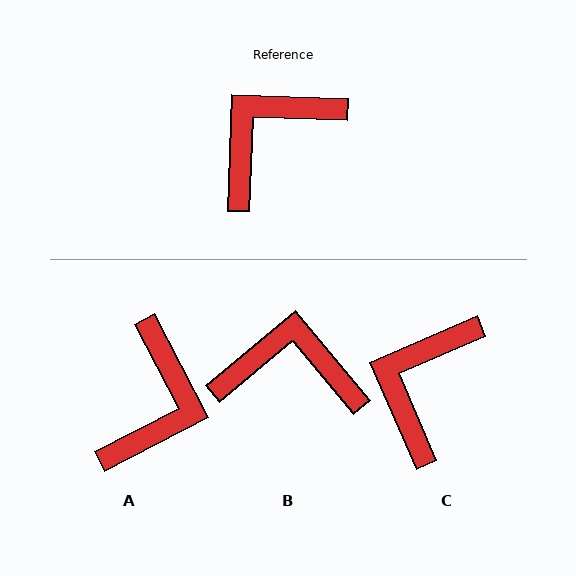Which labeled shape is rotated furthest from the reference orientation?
A, about 151 degrees away.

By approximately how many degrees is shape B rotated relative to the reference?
Approximately 48 degrees clockwise.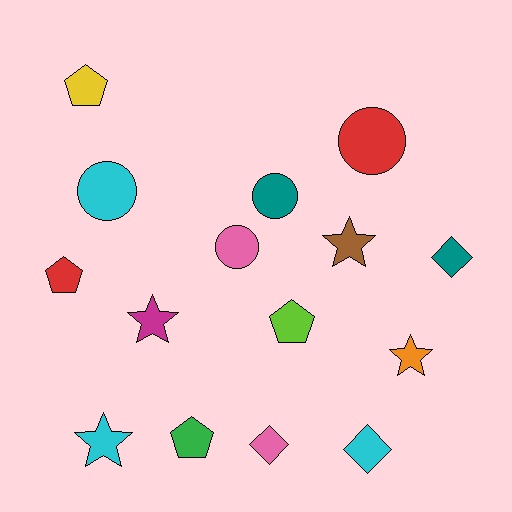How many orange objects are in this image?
There is 1 orange object.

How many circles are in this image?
There are 4 circles.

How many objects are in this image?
There are 15 objects.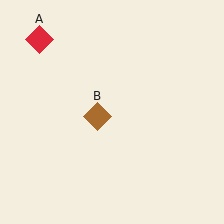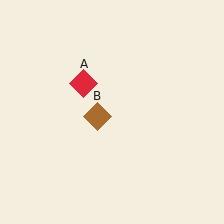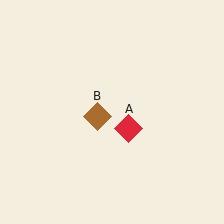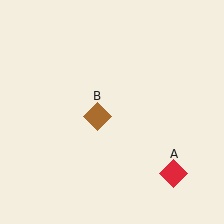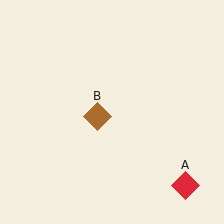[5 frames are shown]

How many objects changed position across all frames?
1 object changed position: red diamond (object A).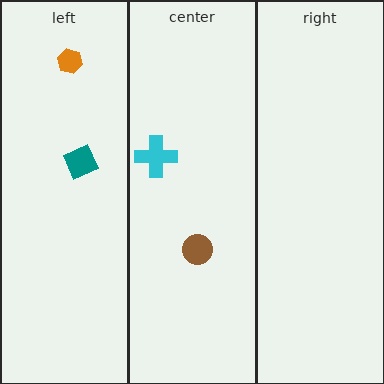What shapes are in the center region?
The cyan cross, the brown circle.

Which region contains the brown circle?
The center region.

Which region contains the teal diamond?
The left region.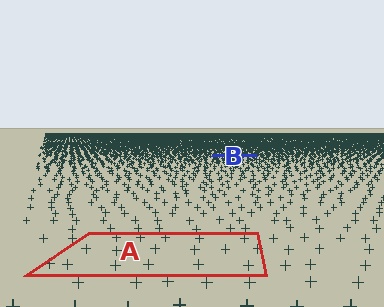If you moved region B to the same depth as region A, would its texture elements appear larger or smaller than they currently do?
They would appear larger. At a closer depth, the same texture elements are projected at a bigger on-screen size.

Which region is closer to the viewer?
Region A is closer. The texture elements there are larger and more spread out.